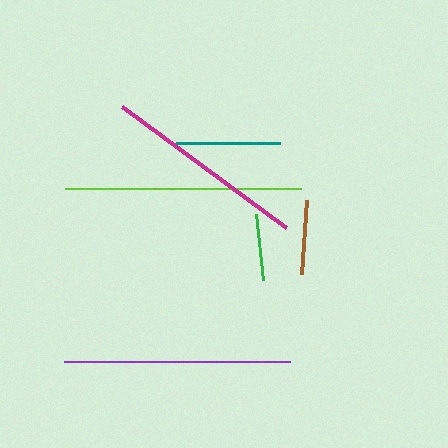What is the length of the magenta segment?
The magenta segment is approximately 203 pixels long.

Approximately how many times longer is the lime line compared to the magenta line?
The lime line is approximately 1.2 times the length of the magenta line.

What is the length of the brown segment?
The brown segment is approximately 74 pixels long.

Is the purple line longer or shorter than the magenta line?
The purple line is longer than the magenta line.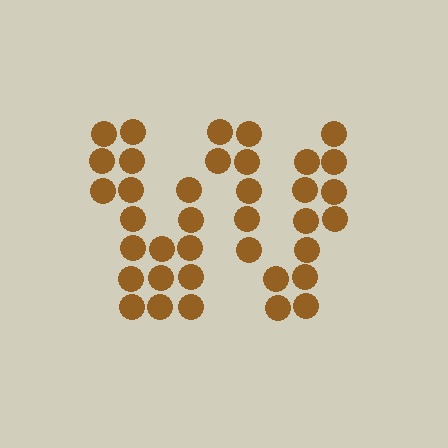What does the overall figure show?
The overall figure shows the letter W.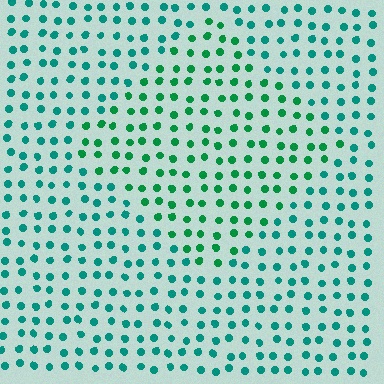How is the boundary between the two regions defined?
The boundary is defined purely by a slight shift in hue (about 27 degrees). Spacing, size, and orientation are identical on both sides.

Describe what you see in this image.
The image is filled with small teal elements in a uniform arrangement. A diamond-shaped region is visible where the elements are tinted to a slightly different hue, forming a subtle color boundary.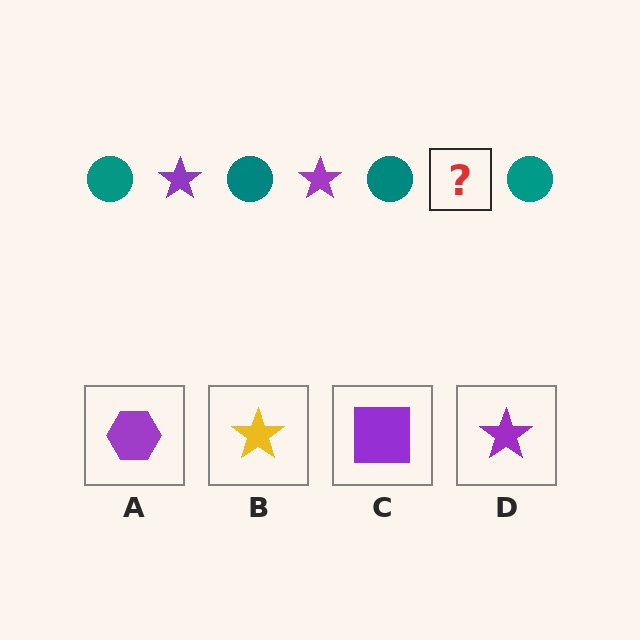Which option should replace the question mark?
Option D.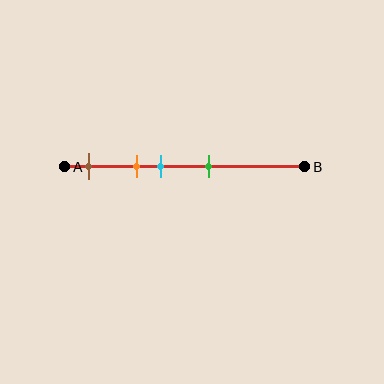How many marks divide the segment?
There are 4 marks dividing the segment.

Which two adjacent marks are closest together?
The orange and cyan marks are the closest adjacent pair.